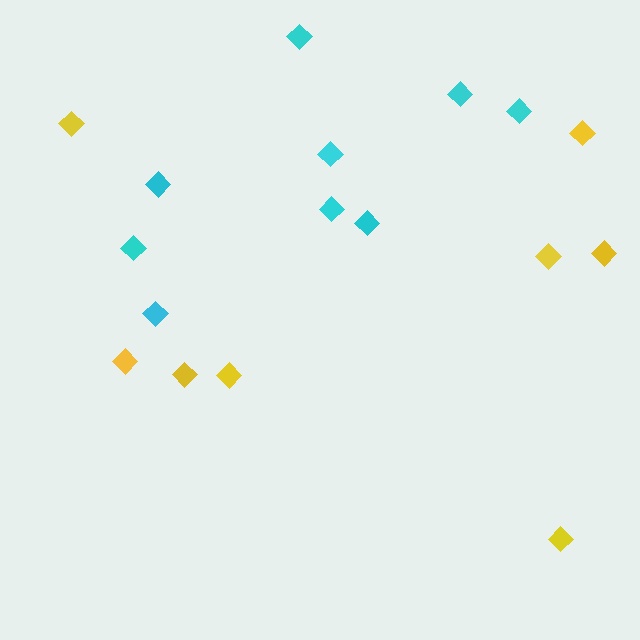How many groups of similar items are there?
There are 2 groups: one group of cyan diamonds (9) and one group of yellow diamonds (8).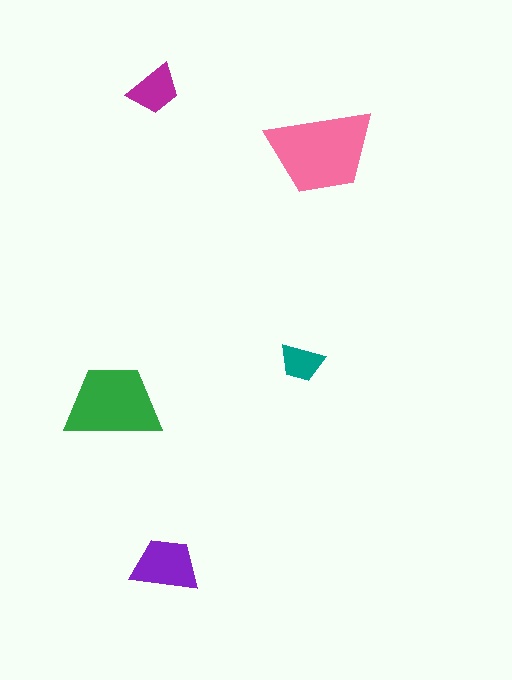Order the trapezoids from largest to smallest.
the pink one, the green one, the purple one, the magenta one, the teal one.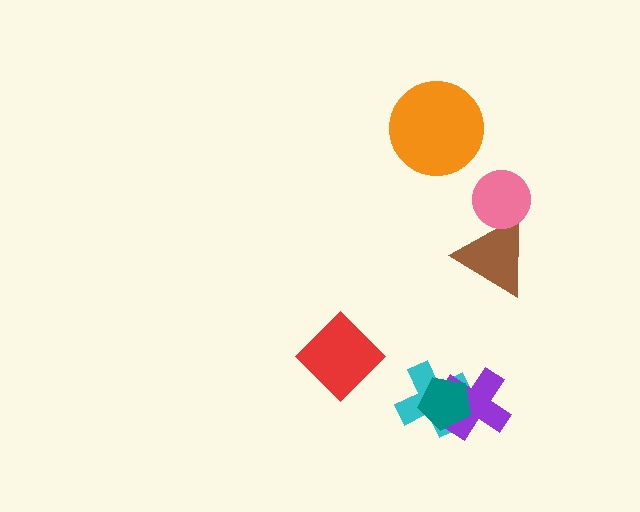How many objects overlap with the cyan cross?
2 objects overlap with the cyan cross.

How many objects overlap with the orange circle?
0 objects overlap with the orange circle.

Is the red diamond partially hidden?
No, no other shape covers it.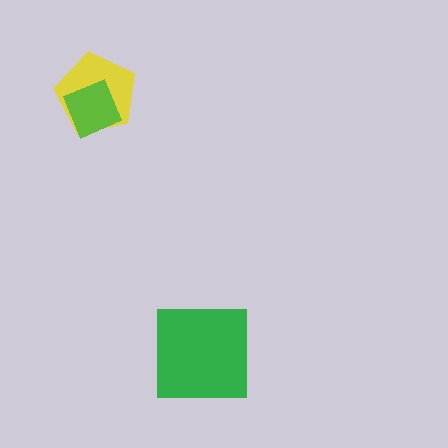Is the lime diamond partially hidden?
No, no other shape covers it.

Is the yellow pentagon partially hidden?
Yes, it is partially covered by another shape.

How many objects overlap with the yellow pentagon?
1 object overlaps with the yellow pentagon.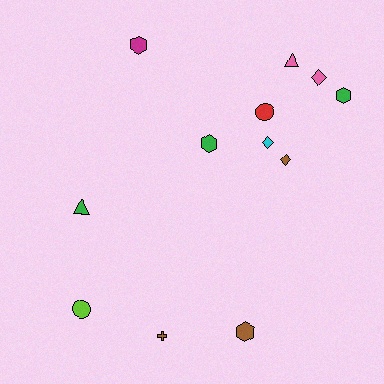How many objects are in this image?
There are 12 objects.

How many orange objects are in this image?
There are no orange objects.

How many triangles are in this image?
There are 2 triangles.